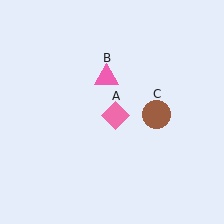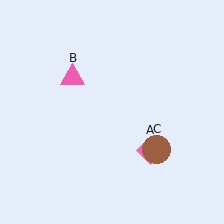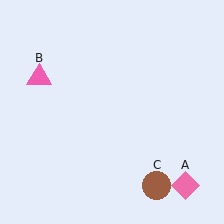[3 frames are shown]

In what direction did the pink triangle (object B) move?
The pink triangle (object B) moved left.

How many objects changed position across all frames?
3 objects changed position: pink diamond (object A), pink triangle (object B), brown circle (object C).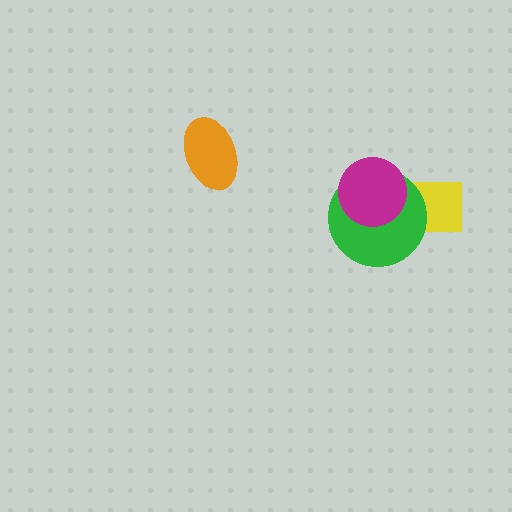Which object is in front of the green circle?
The magenta circle is in front of the green circle.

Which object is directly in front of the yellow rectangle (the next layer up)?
The green circle is directly in front of the yellow rectangle.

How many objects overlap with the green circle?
2 objects overlap with the green circle.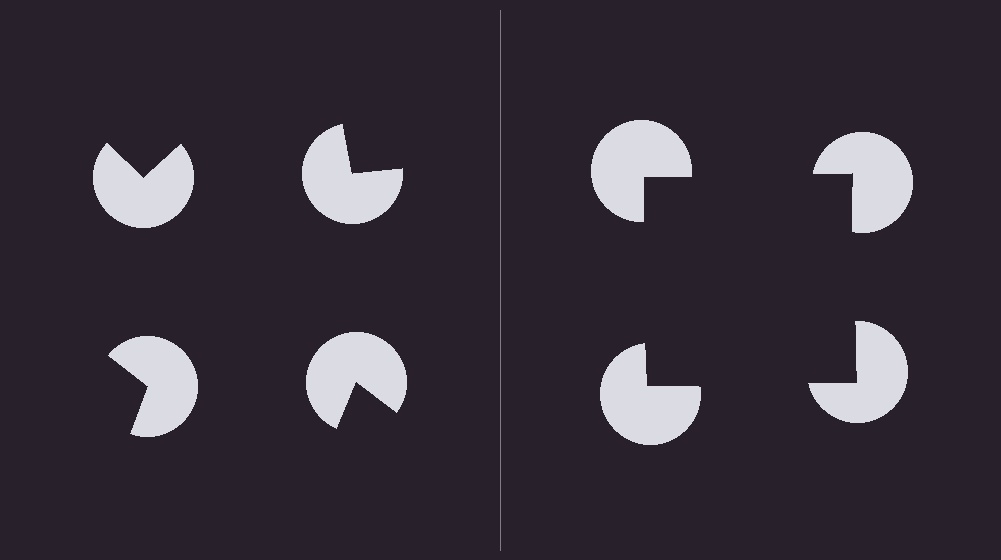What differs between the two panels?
The pac-man discs are positioned identically on both sides; only the wedge orientations differ. On the right they align to a square; on the left they are misaligned.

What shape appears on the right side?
An illusory square.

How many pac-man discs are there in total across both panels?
8 — 4 on each side.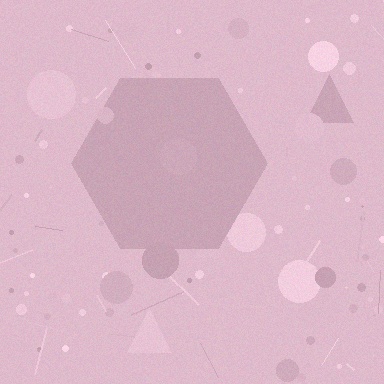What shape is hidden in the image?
A hexagon is hidden in the image.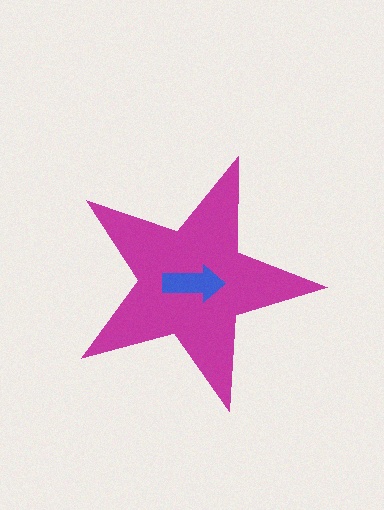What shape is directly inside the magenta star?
The blue arrow.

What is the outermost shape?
The magenta star.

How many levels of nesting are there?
2.